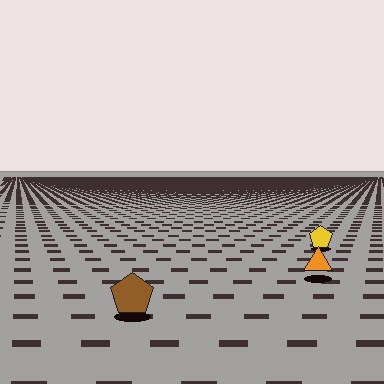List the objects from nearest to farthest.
From nearest to farthest: the brown pentagon, the orange triangle, the yellow pentagon.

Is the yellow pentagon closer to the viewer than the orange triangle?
No. The orange triangle is closer — you can tell from the texture gradient: the ground texture is coarser near it.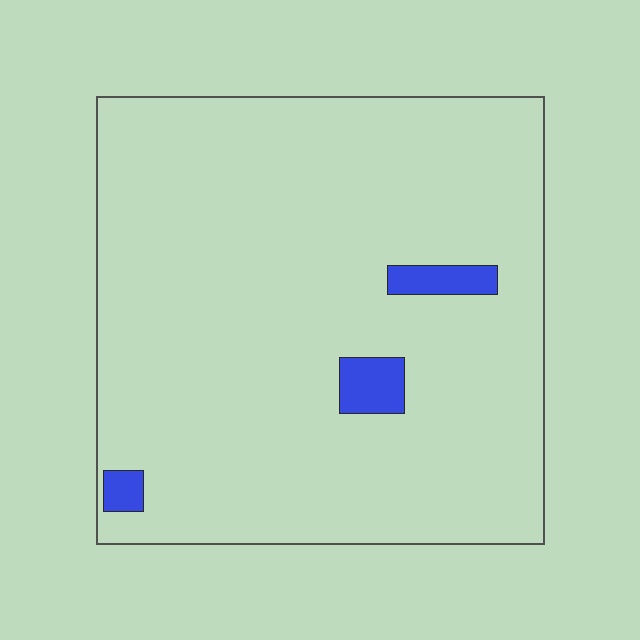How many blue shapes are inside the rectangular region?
3.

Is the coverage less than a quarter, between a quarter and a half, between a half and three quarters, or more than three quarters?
Less than a quarter.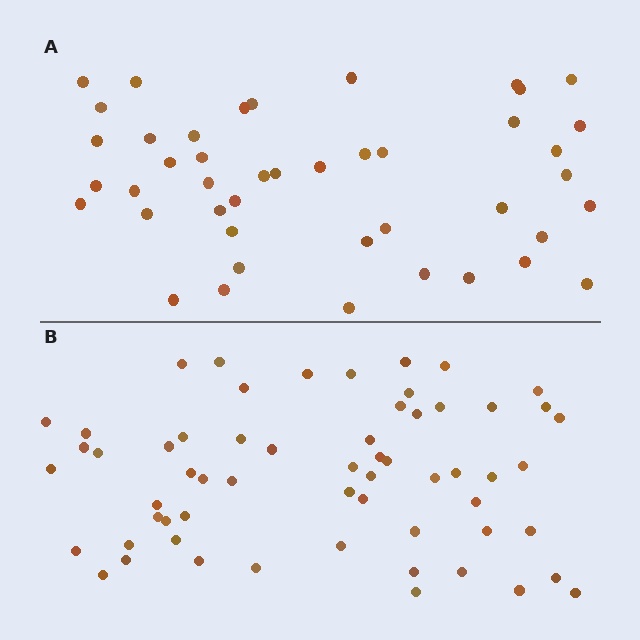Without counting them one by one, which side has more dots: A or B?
Region B (the bottom region) has more dots.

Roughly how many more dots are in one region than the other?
Region B has approximately 15 more dots than region A.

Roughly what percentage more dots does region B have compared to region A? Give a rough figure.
About 35% more.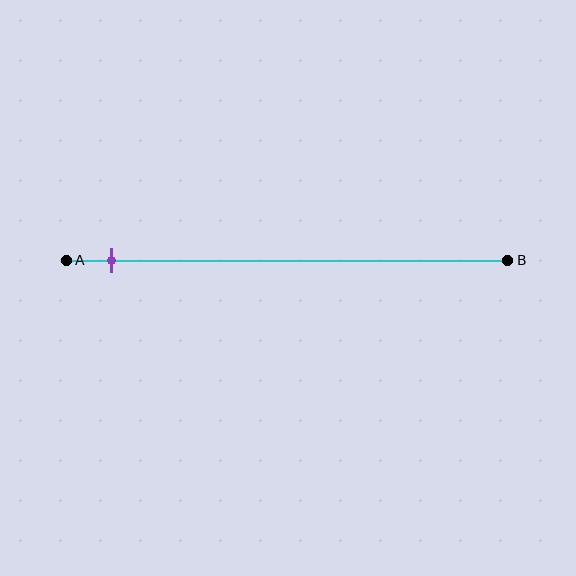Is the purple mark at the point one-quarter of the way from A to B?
No, the mark is at about 10% from A, not at the 25% one-quarter point.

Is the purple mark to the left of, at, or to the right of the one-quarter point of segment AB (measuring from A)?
The purple mark is to the left of the one-quarter point of segment AB.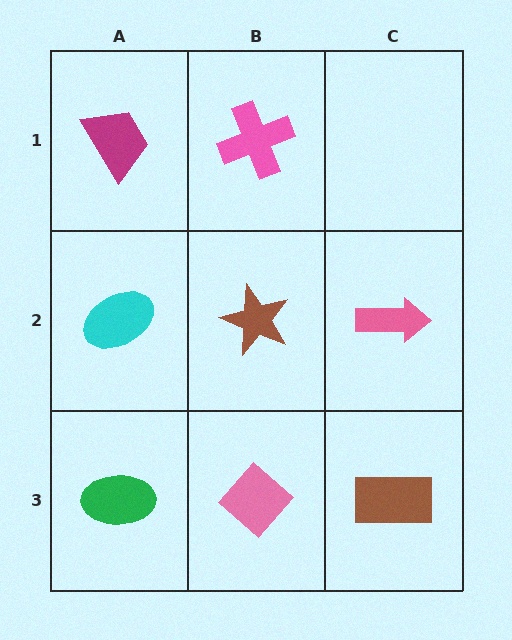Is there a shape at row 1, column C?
No, that cell is empty.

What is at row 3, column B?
A pink diamond.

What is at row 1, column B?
A pink cross.